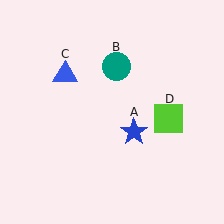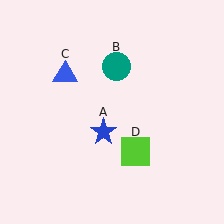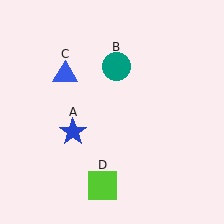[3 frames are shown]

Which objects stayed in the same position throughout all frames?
Teal circle (object B) and blue triangle (object C) remained stationary.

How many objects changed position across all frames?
2 objects changed position: blue star (object A), lime square (object D).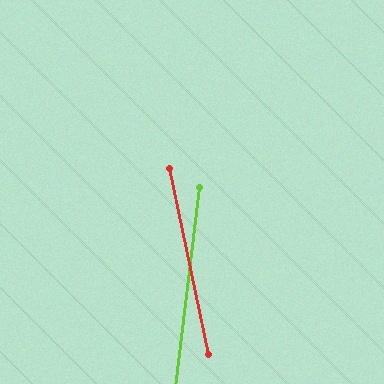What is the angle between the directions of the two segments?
Approximately 19 degrees.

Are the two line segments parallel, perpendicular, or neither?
Neither parallel nor perpendicular — they differ by about 19°.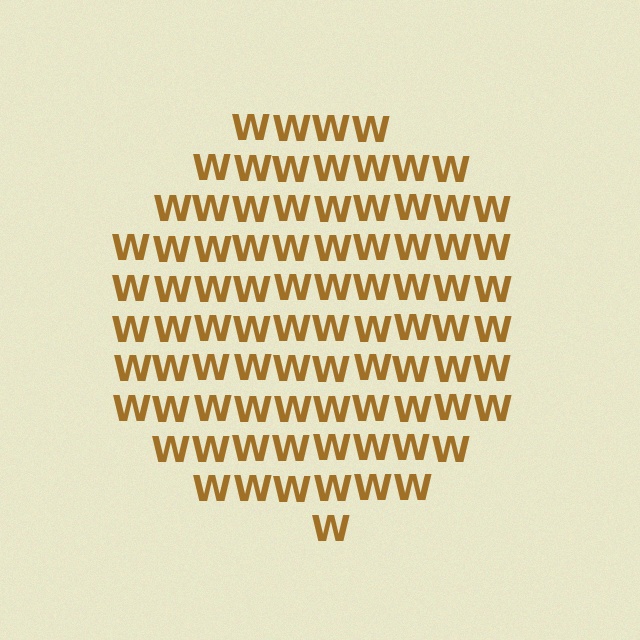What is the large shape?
The large shape is a circle.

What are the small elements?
The small elements are letter W's.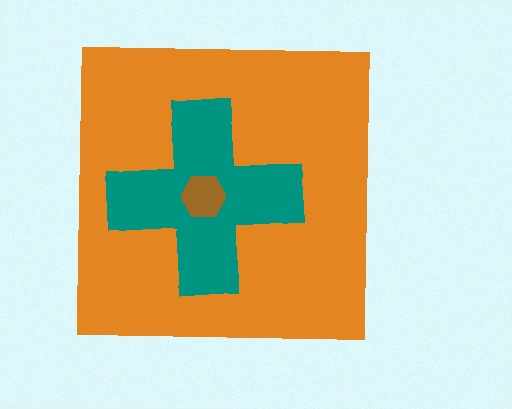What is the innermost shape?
The brown hexagon.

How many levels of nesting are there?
3.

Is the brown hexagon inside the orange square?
Yes.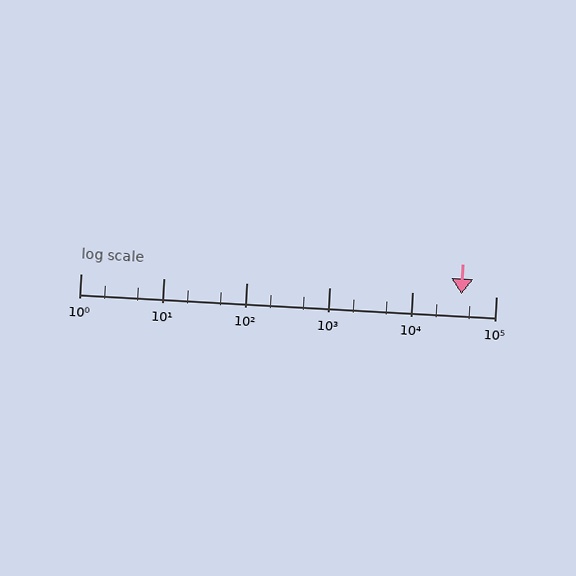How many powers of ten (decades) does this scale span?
The scale spans 5 decades, from 1 to 100000.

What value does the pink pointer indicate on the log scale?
The pointer indicates approximately 39000.